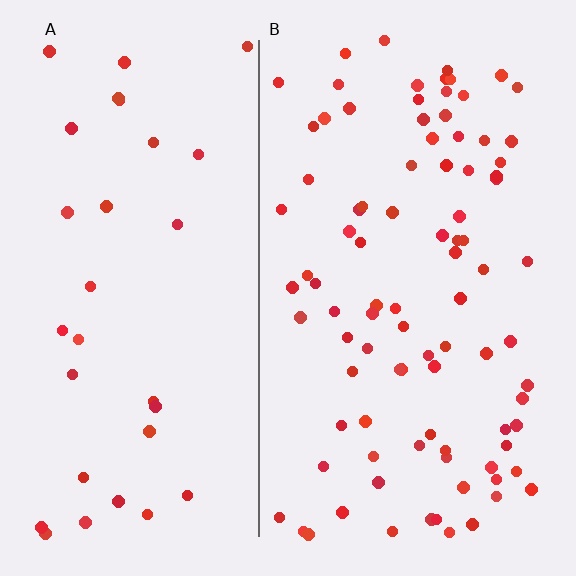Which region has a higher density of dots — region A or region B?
B (the right).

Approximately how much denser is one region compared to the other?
Approximately 2.9× — region B over region A.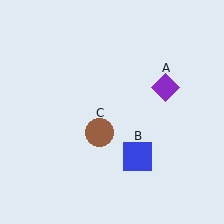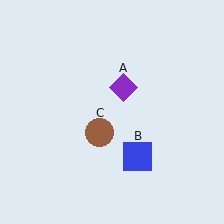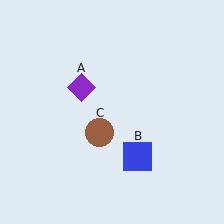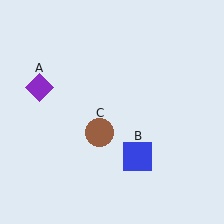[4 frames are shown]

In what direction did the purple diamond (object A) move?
The purple diamond (object A) moved left.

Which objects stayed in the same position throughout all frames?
Blue square (object B) and brown circle (object C) remained stationary.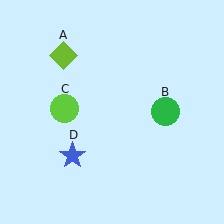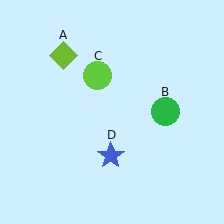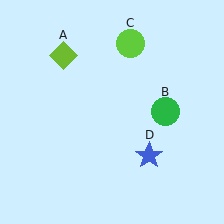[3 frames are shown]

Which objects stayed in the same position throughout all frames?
Lime diamond (object A) and green circle (object B) remained stationary.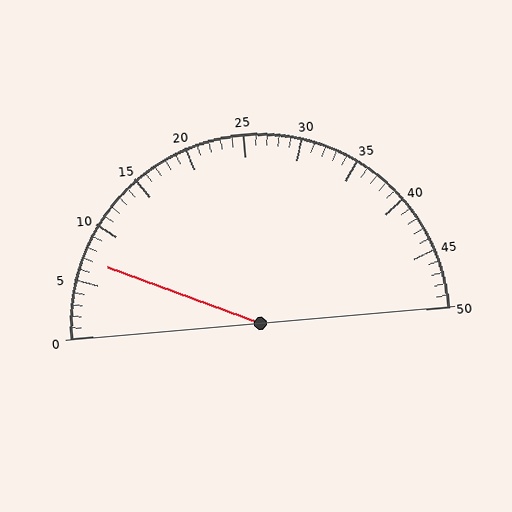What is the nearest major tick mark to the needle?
The nearest major tick mark is 5.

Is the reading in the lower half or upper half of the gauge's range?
The reading is in the lower half of the range (0 to 50).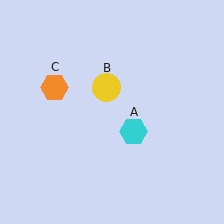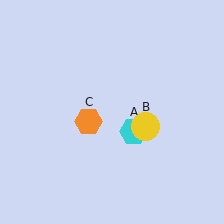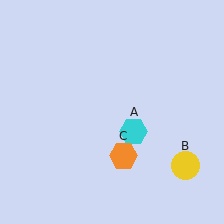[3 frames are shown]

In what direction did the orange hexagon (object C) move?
The orange hexagon (object C) moved down and to the right.